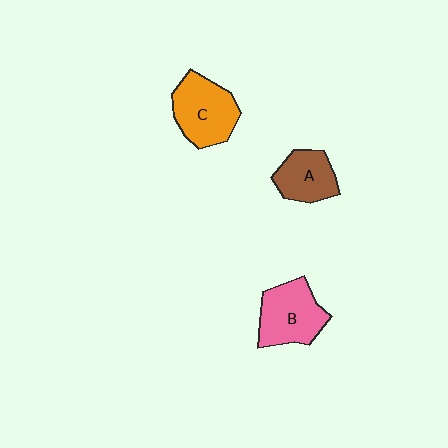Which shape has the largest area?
Shape C (orange).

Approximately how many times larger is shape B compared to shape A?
Approximately 1.3 times.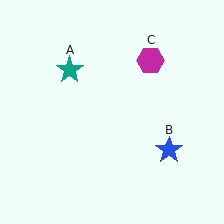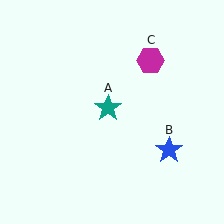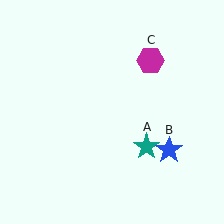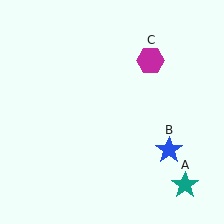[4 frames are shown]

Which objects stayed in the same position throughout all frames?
Blue star (object B) and magenta hexagon (object C) remained stationary.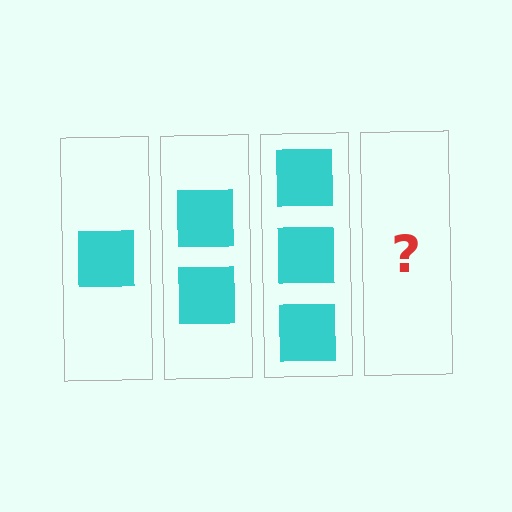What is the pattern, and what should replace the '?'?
The pattern is that each step adds one more square. The '?' should be 4 squares.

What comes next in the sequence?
The next element should be 4 squares.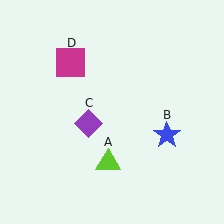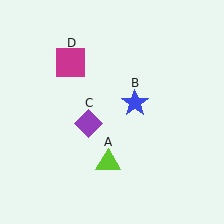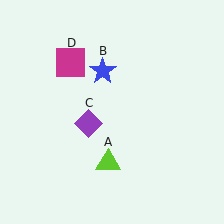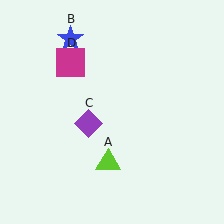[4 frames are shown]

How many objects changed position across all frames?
1 object changed position: blue star (object B).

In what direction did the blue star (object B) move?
The blue star (object B) moved up and to the left.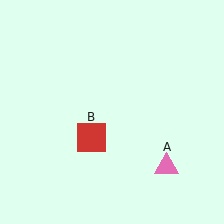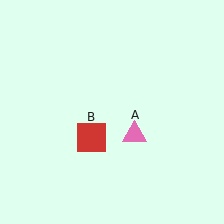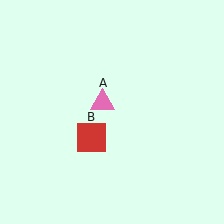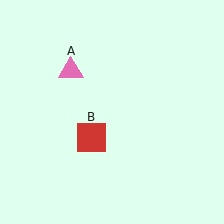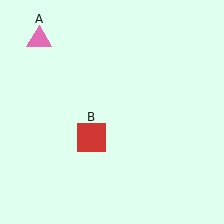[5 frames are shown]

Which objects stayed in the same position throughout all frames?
Red square (object B) remained stationary.